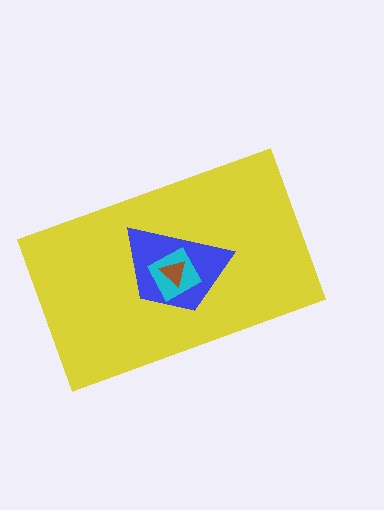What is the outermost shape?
The yellow rectangle.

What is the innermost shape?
The brown triangle.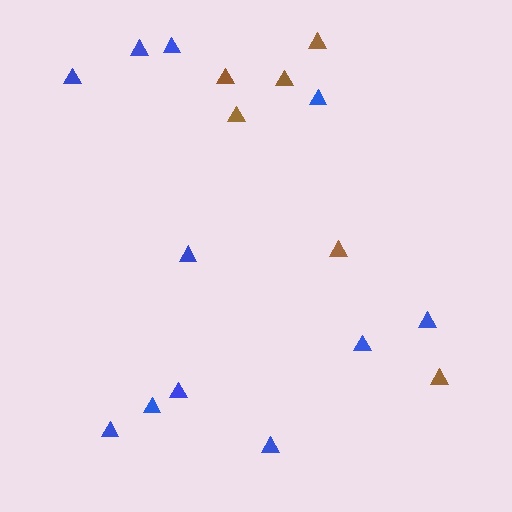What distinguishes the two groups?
There are 2 groups: one group of blue triangles (11) and one group of brown triangles (6).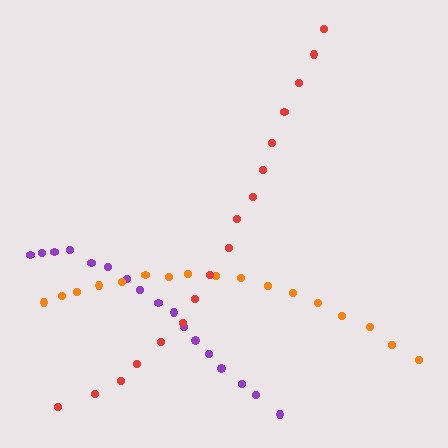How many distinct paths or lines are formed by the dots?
There are 3 distinct paths.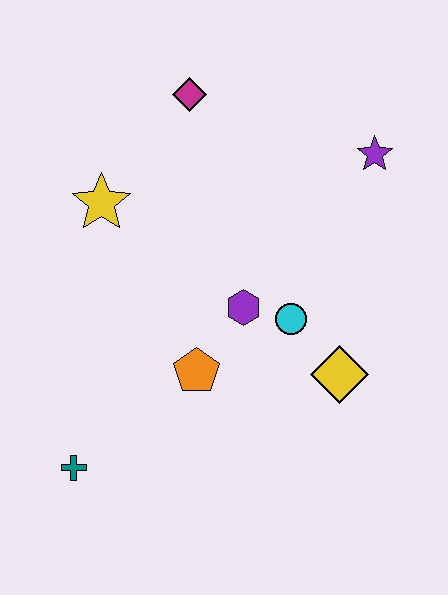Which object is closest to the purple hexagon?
The cyan circle is closest to the purple hexagon.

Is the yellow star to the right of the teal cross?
Yes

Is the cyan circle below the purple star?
Yes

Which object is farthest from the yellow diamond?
The magenta diamond is farthest from the yellow diamond.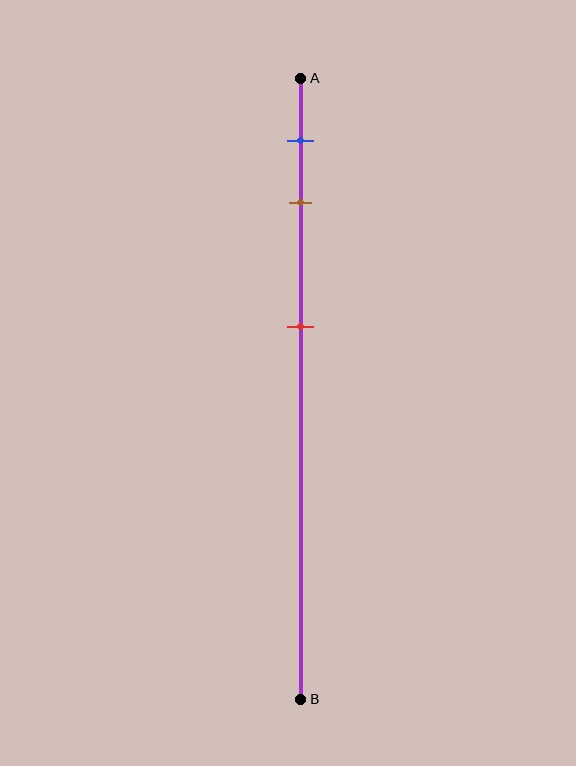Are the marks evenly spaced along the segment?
No, the marks are not evenly spaced.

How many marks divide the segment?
There are 3 marks dividing the segment.